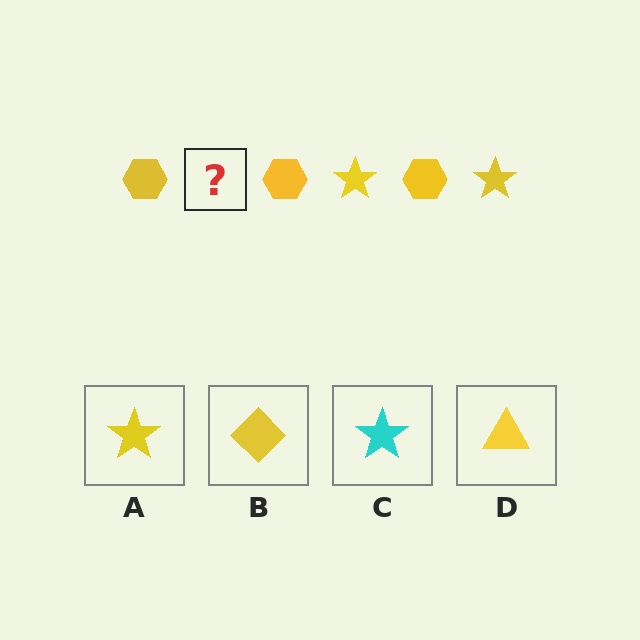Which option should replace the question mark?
Option A.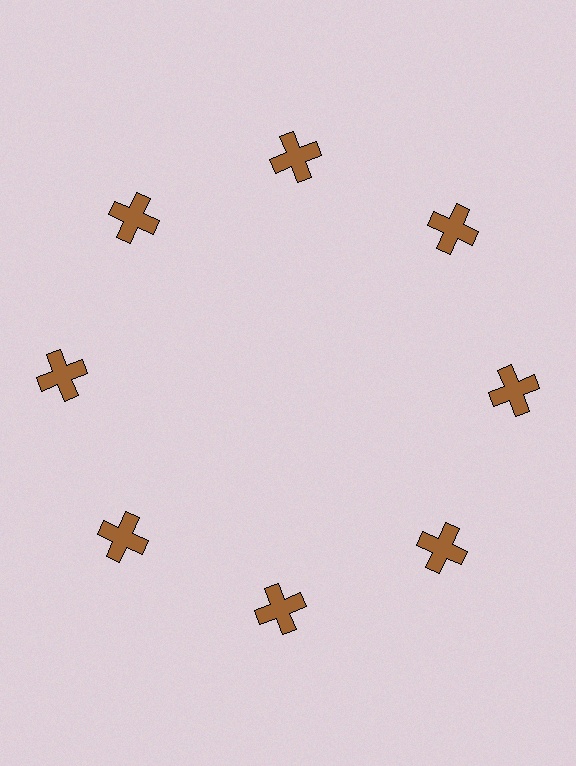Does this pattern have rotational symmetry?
Yes, this pattern has 8-fold rotational symmetry. It looks the same after rotating 45 degrees around the center.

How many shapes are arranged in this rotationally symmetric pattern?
There are 8 shapes, arranged in 8 groups of 1.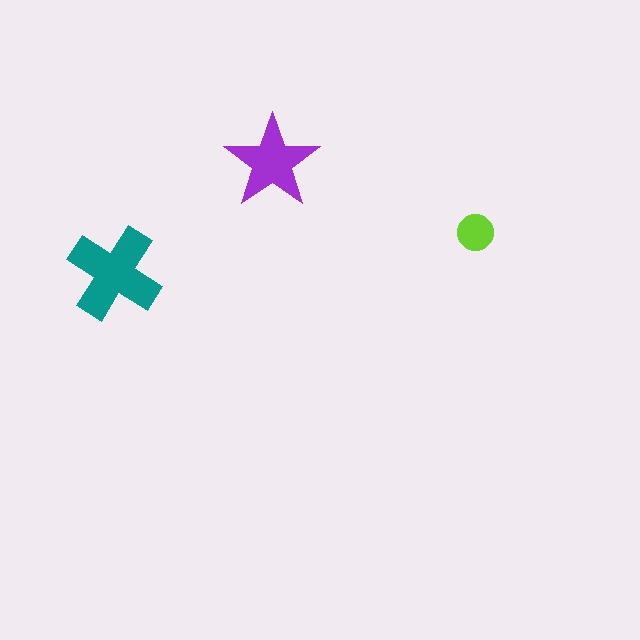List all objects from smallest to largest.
The lime circle, the purple star, the teal cross.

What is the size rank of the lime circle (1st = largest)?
3rd.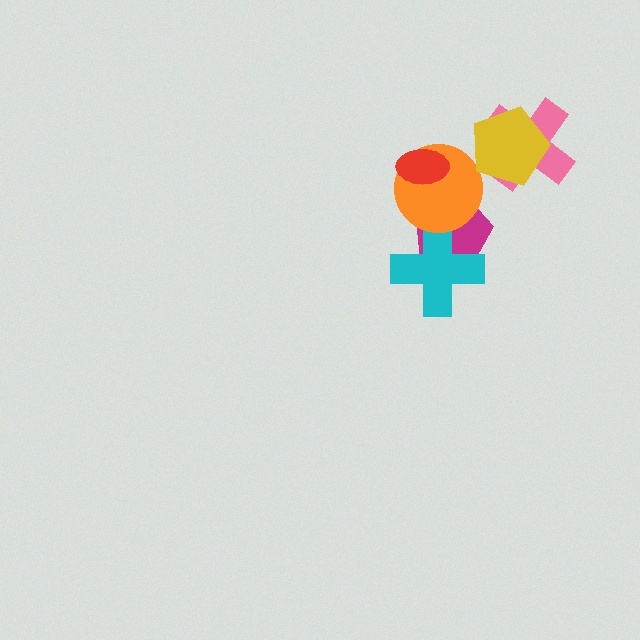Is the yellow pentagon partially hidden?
No, no other shape covers it.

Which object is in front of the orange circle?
The red ellipse is in front of the orange circle.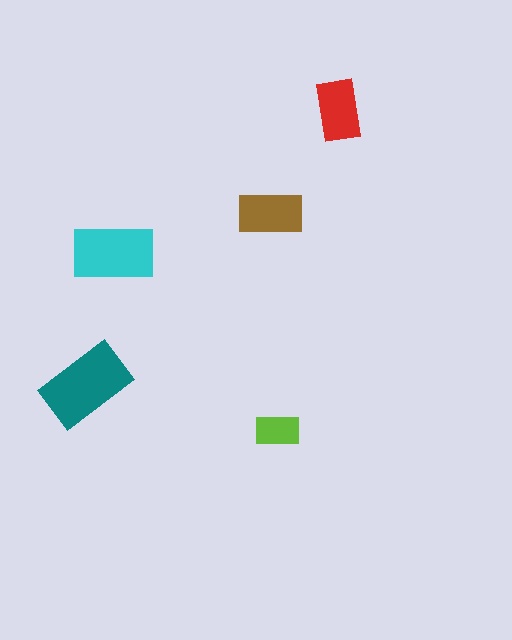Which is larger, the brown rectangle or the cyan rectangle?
The cyan one.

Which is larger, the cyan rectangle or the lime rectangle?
The cyan one.